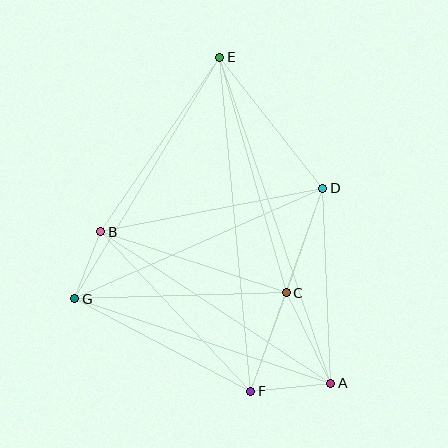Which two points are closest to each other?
Points B and G are closest to each other.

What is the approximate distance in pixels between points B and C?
The distance between B and C is approximately 195 pixels.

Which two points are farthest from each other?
Points A and E are farthest from each other.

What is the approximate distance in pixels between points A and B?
The distance between A and B is approximately 275 pixels.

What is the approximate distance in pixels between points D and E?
The distance between D and E is approximately 167 pixels.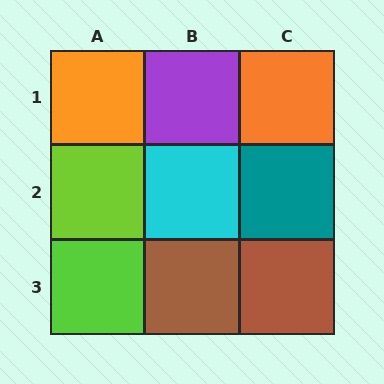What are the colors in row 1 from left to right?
Orange, purple, orange.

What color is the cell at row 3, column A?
Lime.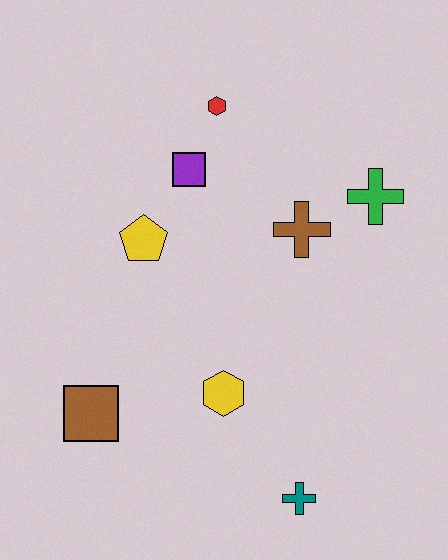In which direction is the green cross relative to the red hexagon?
The green cross is to the right of the red hexagon.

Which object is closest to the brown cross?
The green cross is closest to the brown cross.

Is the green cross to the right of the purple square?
Yes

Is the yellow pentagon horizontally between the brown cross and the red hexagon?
No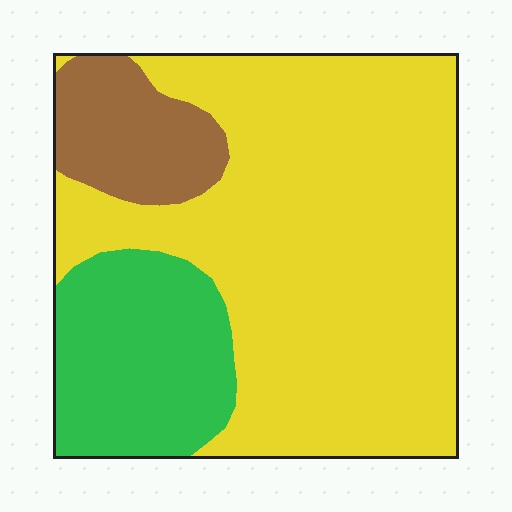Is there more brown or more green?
Green.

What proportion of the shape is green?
Green takes up about one fifth (1/5) of the shape.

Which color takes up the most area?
Yellow, at roughly 65%.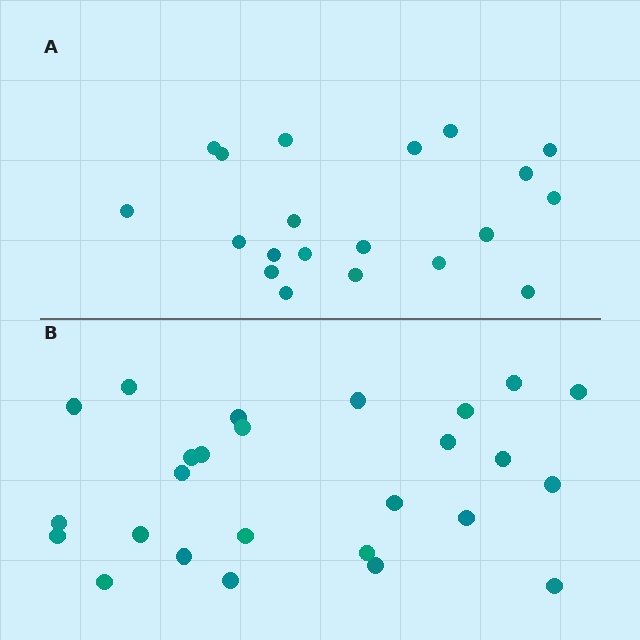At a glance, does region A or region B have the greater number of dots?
Region B (the bottom region) has more dots.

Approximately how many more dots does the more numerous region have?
Region B has about 6 more dots than region A.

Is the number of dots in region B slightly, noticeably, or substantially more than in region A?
Region B has noticeably more, but not dramatically so. The ratio is roughly 1.3 to 1.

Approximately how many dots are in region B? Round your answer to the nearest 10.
About 30 dots. (The exact count is 26, which rounds to 30.)